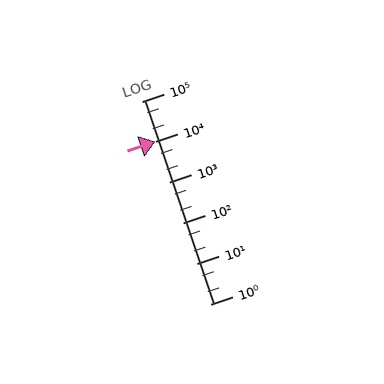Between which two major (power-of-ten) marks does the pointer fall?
The pointer is between 10000 and 100000.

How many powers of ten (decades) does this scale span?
The scale spans 5 decades, from 1 to 100000.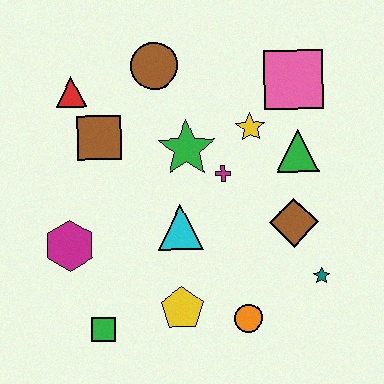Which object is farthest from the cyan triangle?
The pink square is farthest from the cyan triangle.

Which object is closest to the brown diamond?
The teal star is closest to the brown diamond.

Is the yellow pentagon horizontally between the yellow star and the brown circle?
Yes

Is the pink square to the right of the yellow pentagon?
Yes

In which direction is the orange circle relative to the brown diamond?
The orange circle is below the brown diamond.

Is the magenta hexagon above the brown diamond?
No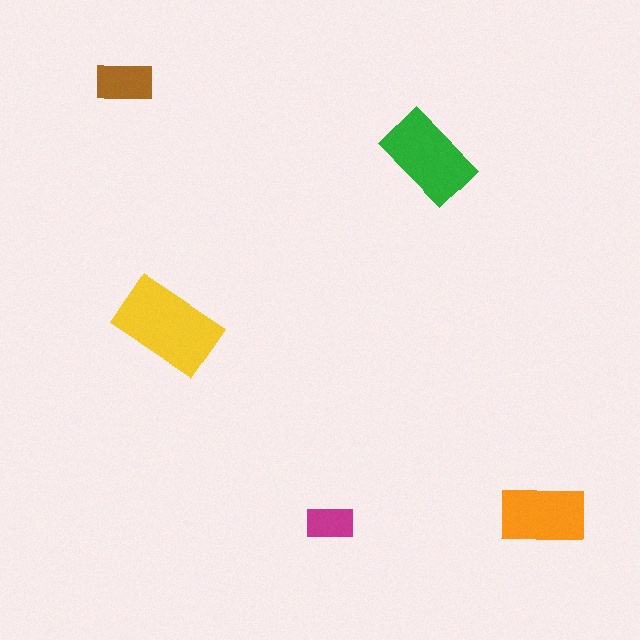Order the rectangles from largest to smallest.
the yellow one, the green one, the orange one, the brown one, the magenta one.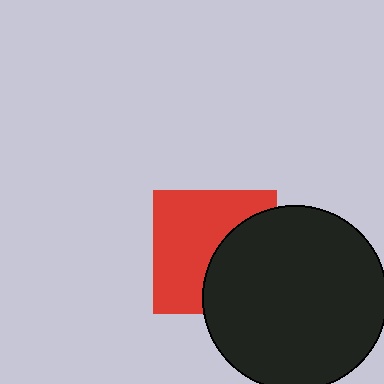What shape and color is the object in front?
The object in front is a black circle.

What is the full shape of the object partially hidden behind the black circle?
The partially hidden object is a red square.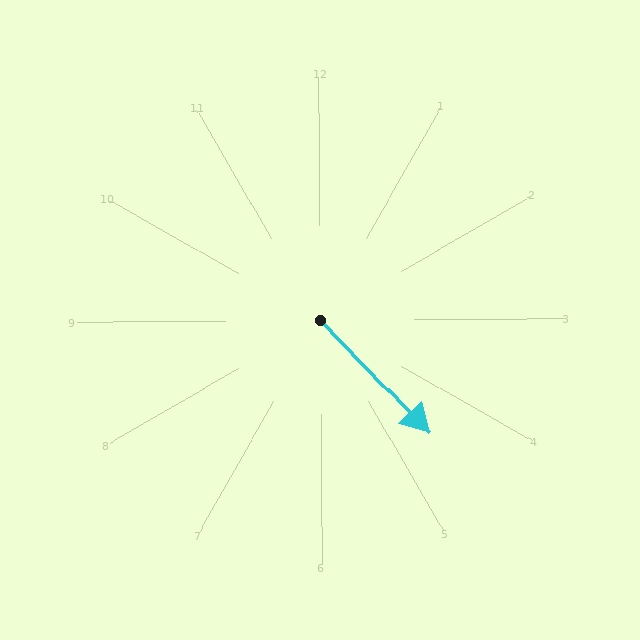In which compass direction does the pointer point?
Southeast.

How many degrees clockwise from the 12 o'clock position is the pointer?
Approximately 136 degrees.